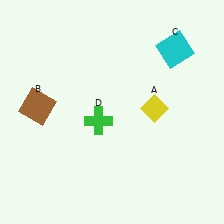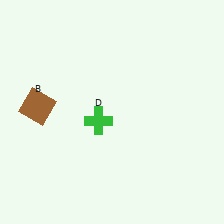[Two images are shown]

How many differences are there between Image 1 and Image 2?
There are 2 differences between the two images.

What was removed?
The yellow diamond (A), the cyan square (C) were removed in Image 2.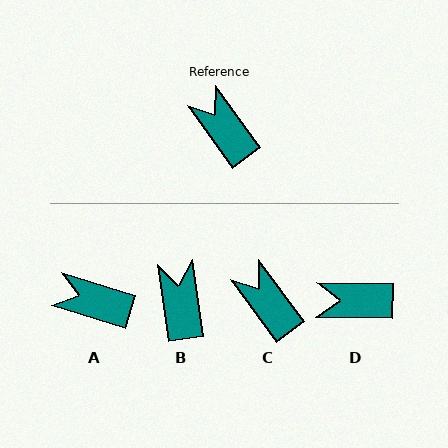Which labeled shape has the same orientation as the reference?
C.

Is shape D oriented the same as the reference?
No, it is off by about 53 degrees.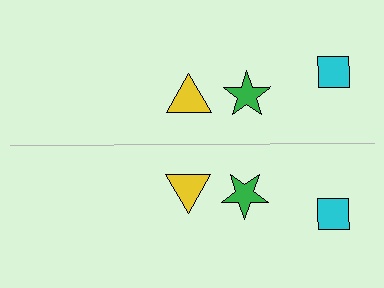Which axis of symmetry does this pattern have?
The pattern has a horizontal axis of symmetry running through the center of the image.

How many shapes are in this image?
There are 6 shapes in this image.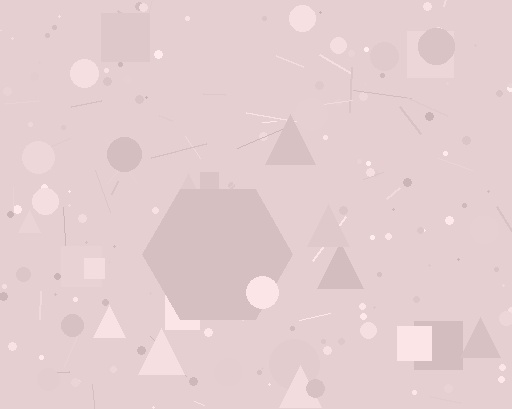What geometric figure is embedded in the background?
A hexagon is embedded in the background.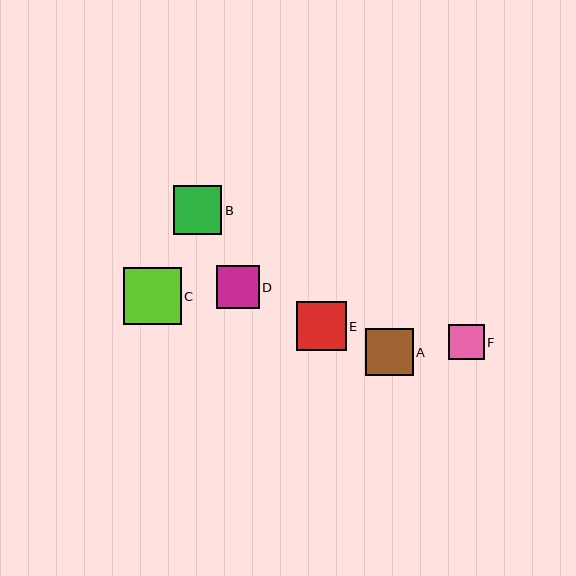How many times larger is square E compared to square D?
Square E is approximately 1.1 times the size of square D.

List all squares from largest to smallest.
From largest to smallest: C, E, B, A, D, F.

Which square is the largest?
Square C is the largest with a size of approximately 57 pixels.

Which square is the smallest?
Square F is the smallest with a size of approximately 36 pixels.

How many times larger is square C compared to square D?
Square C is approximately 1.3 times the size of square D.